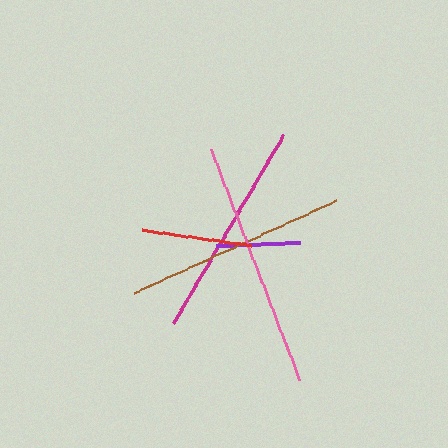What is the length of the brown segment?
The brown segment is approximately 222 pixels long.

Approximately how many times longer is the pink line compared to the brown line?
The pink line is approximately 1.1 times the length of the brown line.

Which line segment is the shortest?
The purple line is the shortest at approximately 85 pixels.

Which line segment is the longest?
The pink line is the longest at approximately 246 pixels.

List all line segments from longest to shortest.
From longest to shortest: pink, brown, magenta, red, purple.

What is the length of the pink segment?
The pink segment is approximately 246 pixels long.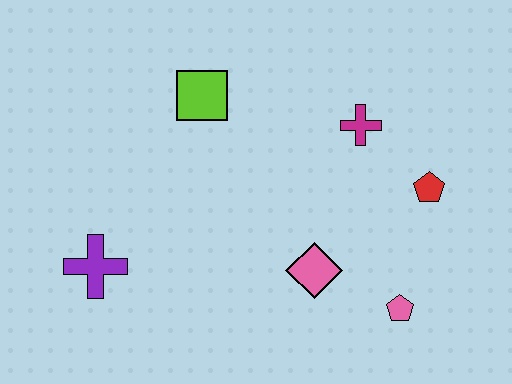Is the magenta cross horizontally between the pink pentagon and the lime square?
Yes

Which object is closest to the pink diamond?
The pink pentagon is closest to the pink diamond.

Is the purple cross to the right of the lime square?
No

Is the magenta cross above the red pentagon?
Yes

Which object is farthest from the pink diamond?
The purple cross is farthest from the pink diamond.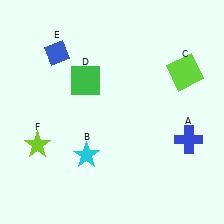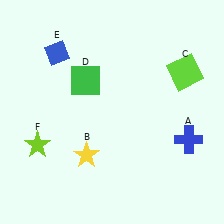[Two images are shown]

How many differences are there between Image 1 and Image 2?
There is 1 difference between the two images.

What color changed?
The star (B) changed from cyan in Image 1 to yellow in Image 2.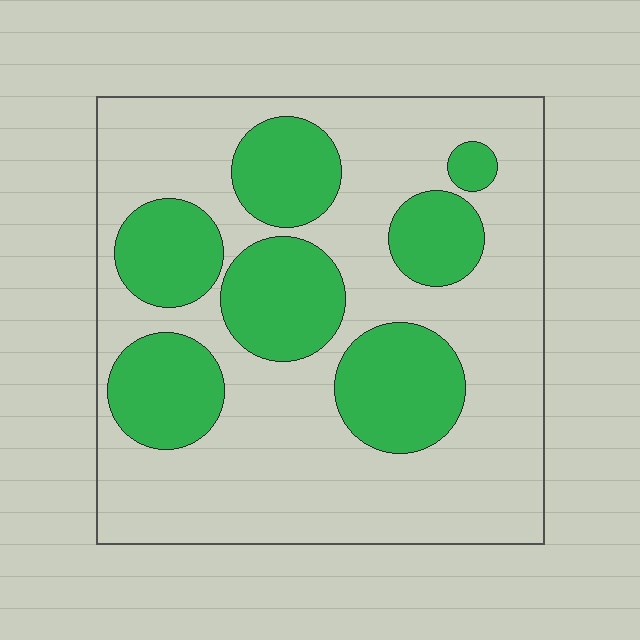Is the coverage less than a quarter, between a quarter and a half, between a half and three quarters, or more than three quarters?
Between a quarter and a half.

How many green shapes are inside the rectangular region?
7.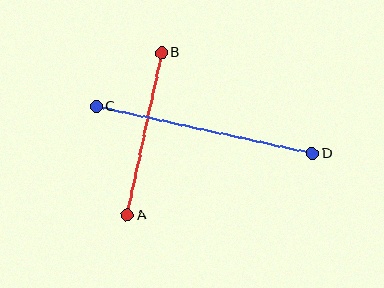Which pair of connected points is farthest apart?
Points C and D are farthest apart.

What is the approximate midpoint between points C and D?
The midpoint is at approximately (204, 130) pixels.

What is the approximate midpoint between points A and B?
The midpoint is at approximately (145, 134) pixels.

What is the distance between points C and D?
The distance is approximately 221 pixels.